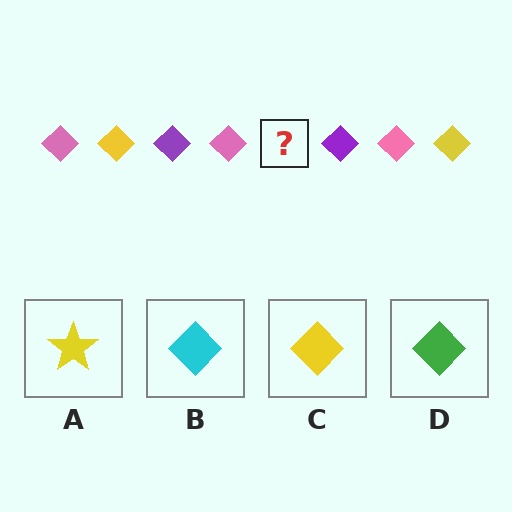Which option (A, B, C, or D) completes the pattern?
C.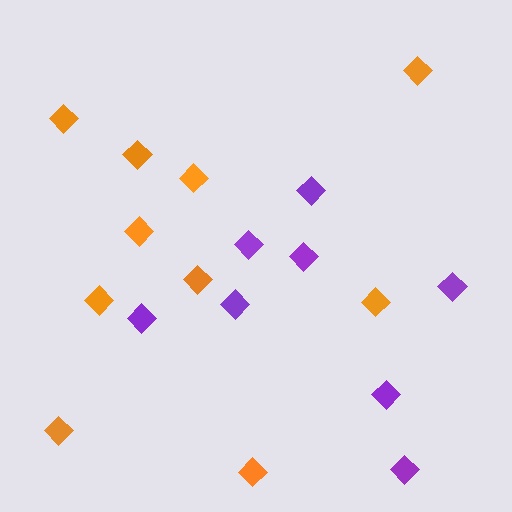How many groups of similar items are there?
There are 2 groups: one group of orange diamonds (10) and one group of purple diamonds (8).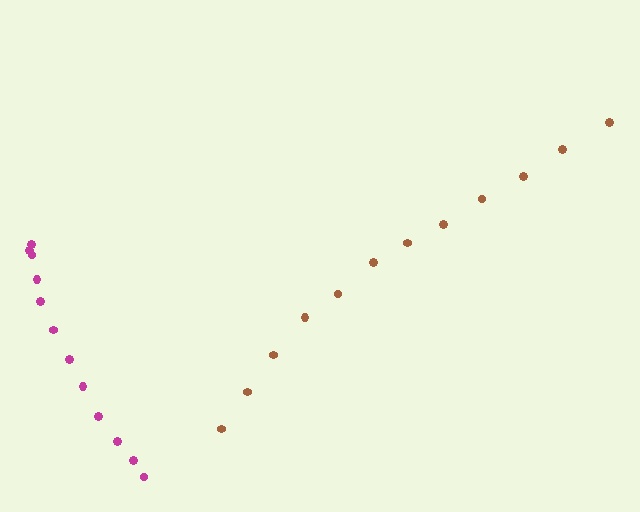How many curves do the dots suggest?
There are 2 distinct paths.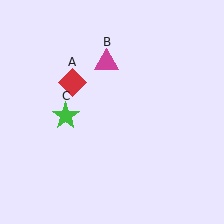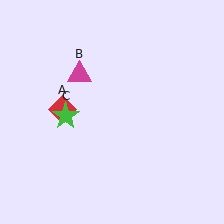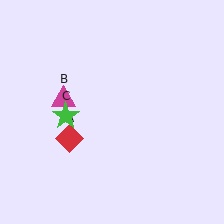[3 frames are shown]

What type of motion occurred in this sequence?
The red diamond (object A), magenta triangle (object B) rotated counterclockwise around the center of the scene.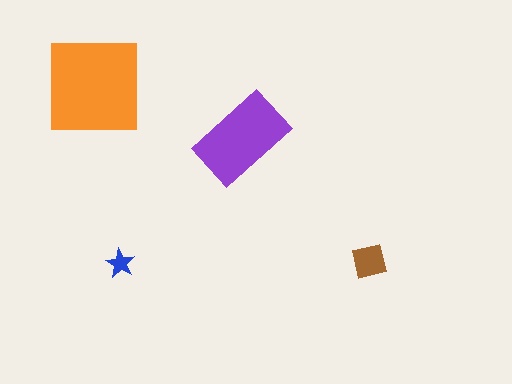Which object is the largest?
The orange square.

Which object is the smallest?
The blue star.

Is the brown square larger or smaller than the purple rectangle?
Smaller.